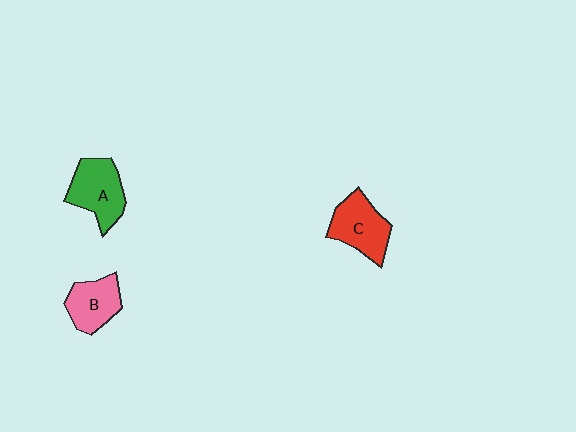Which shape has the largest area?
Shape A (green).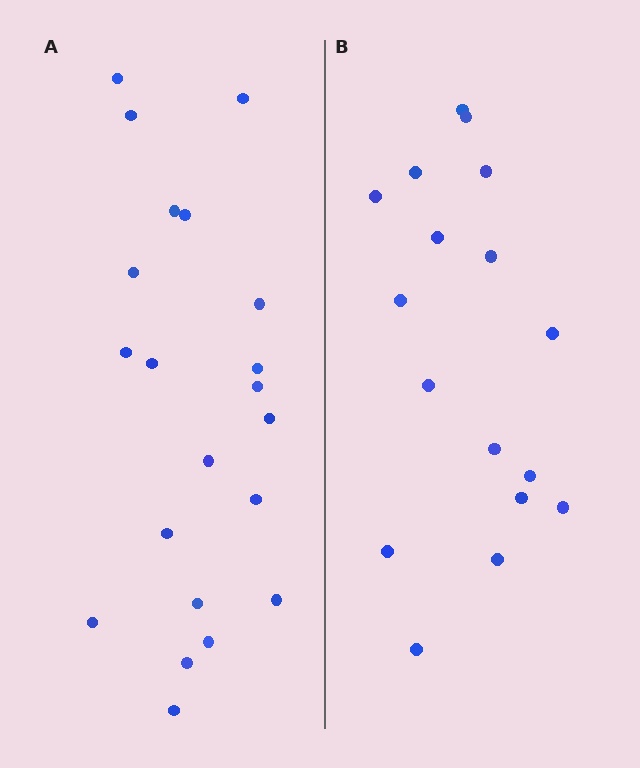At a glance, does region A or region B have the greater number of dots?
Region A (the left region) has more dots.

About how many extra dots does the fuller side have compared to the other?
Region A has about 4 more dots than region B.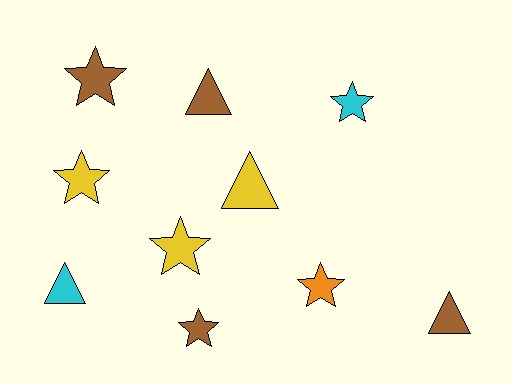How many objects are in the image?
There are 10 objects.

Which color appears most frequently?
Brown, with 4 objects.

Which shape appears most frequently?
Star, with 6 objects.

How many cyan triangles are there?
There is 1 cyan triangle.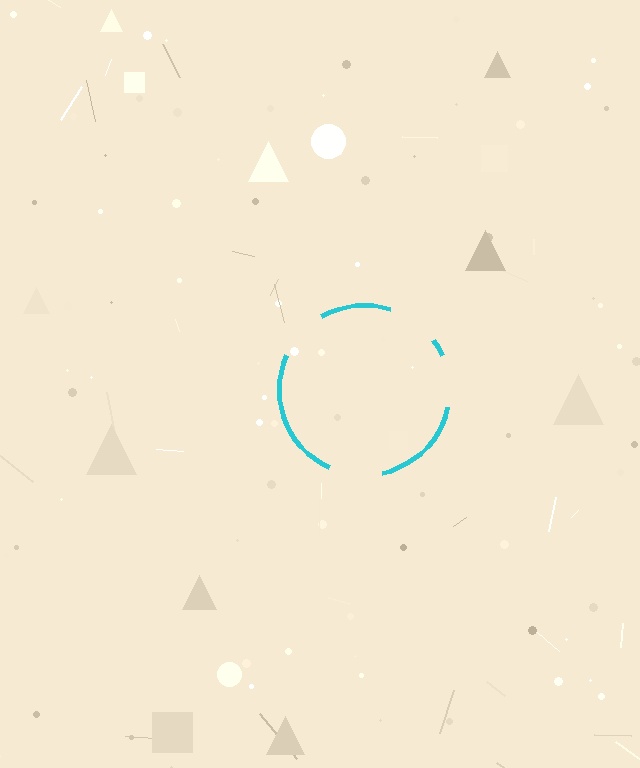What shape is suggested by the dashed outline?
The dashed outline suggests a circle.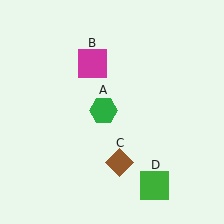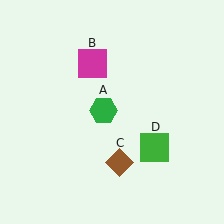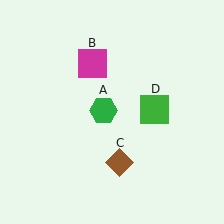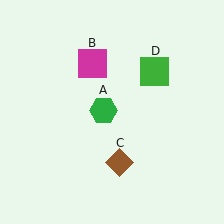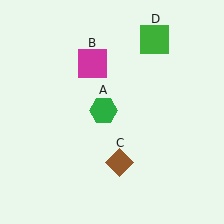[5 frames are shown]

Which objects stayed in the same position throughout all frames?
Green hexagon (object A) and magenta square (object B) and brown diamond (object C) remained stationary.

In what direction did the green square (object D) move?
The green square (object D) moved up.